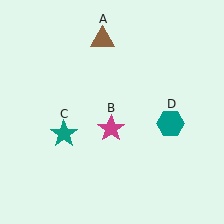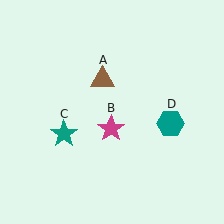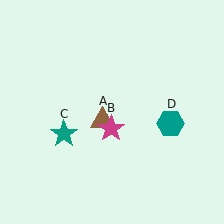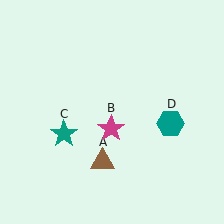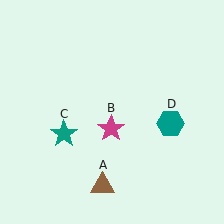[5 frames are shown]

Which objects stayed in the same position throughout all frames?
Magenta star (object B) and teal star (object C) and teal hexagon (object D) remained stationary.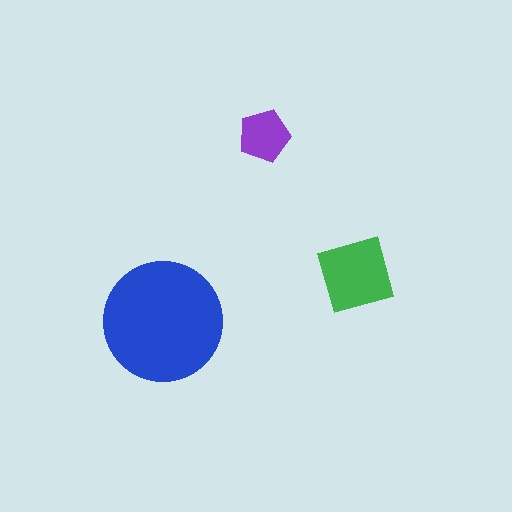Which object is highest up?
The purple pentagon is topmost.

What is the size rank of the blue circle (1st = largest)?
1st.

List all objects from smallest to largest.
The purple pentagon, the green square, the blue circle.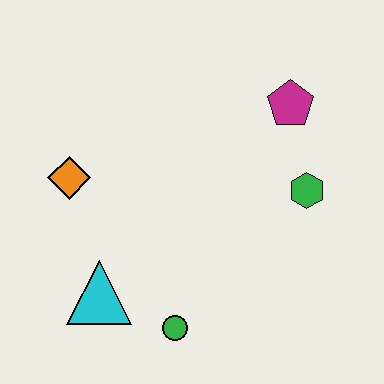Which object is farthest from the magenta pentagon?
The cyan triangle is farthest from the magenta pentagon.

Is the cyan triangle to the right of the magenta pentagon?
No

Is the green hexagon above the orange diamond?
No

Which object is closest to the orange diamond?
The cyan triangle is closest to the orange diamond.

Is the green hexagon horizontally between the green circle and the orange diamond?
No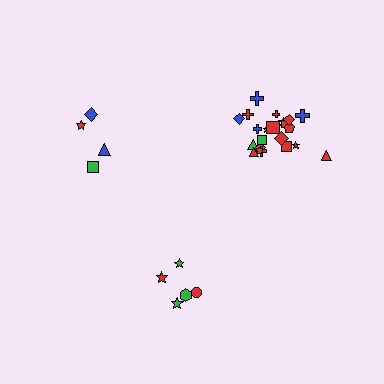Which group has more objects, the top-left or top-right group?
The top-right group.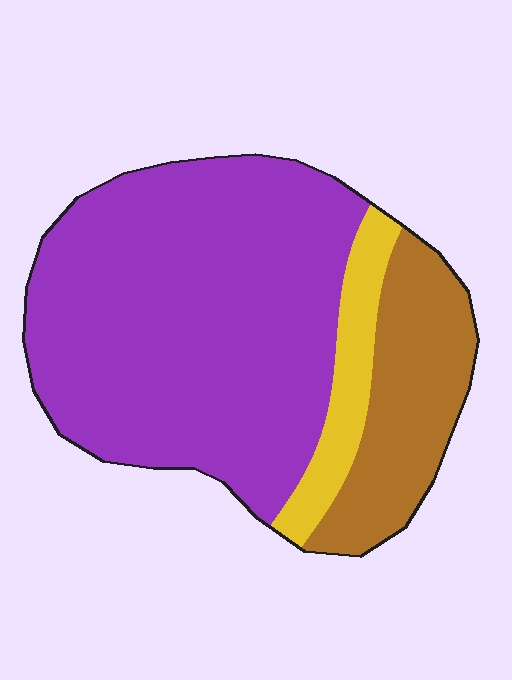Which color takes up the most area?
Purple, at roughly 70%.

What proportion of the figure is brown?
Brown covers 21% of the figure.